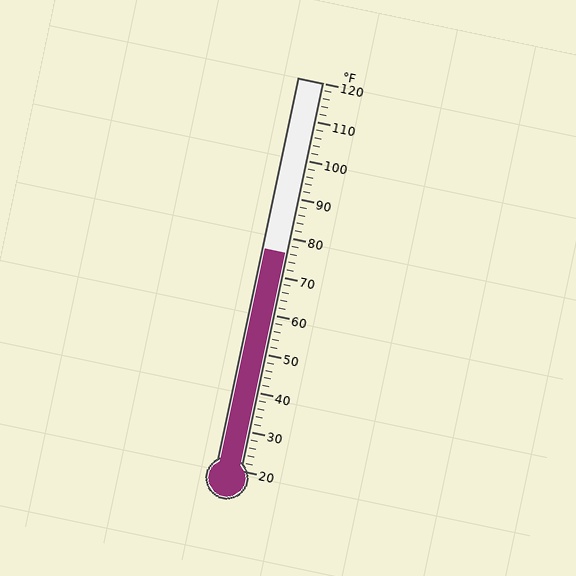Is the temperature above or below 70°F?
The temperature is above 70°F.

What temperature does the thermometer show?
The thermometer shows approximately 76°F.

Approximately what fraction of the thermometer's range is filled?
The thermometer is filled to approximately 55% of its range.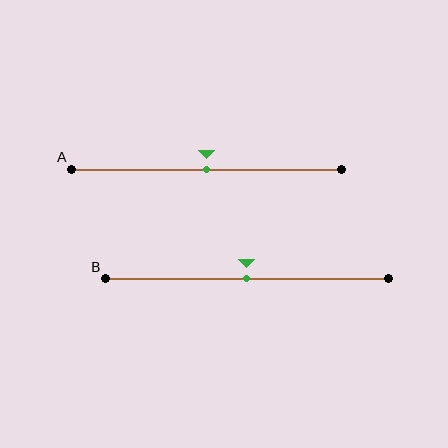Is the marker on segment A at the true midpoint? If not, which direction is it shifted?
Yes, the marker on segment A is at the true midpoint.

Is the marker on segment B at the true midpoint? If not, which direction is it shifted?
Yes, the marker on segment B is at the true midpoint.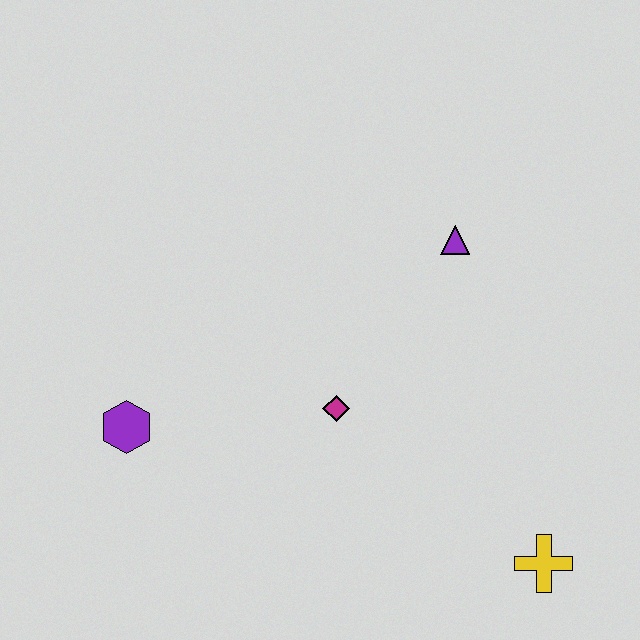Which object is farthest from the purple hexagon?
The yellow cross is farthest from the purple hexagon.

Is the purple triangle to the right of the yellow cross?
No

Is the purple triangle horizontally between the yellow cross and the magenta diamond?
Yes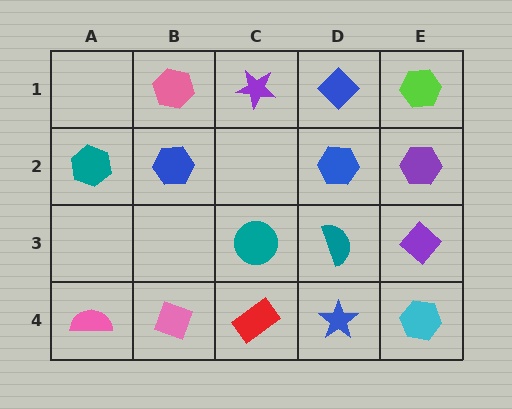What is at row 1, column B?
A pink hexagon.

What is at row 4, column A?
A pink semicircle.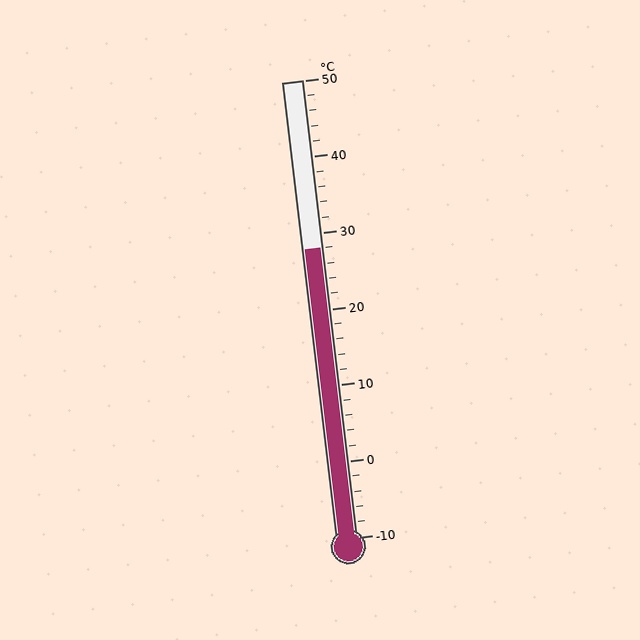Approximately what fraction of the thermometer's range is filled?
The thermometer is filled to approximately 65% of its range.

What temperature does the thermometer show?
The thermometer shows approximately 28°C.